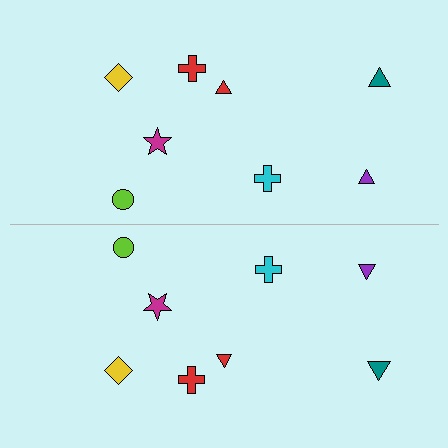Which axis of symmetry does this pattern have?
The pattern has a horizontal axis of symmetry running through the center of the image.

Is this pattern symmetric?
Yes, this pattern has bilateral (reflection) symmetry.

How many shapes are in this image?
There are 16 shapes in this image.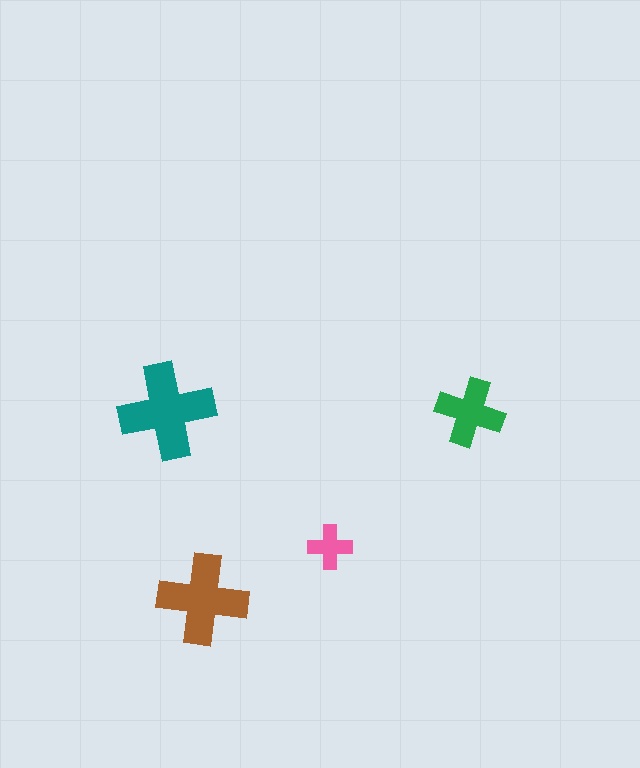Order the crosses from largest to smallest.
the teal one, the brown one, the green one, the pink one.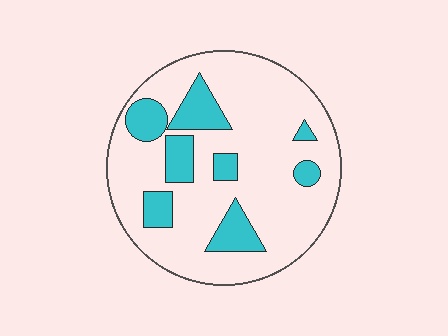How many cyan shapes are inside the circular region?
8.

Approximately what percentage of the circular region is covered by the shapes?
Approximately 20%.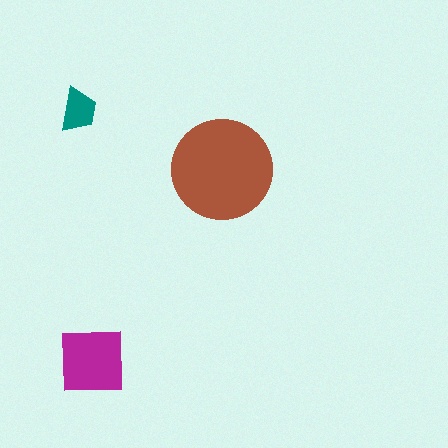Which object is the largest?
The brown circle.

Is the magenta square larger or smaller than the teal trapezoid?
Larger.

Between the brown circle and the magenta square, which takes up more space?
The brown circle.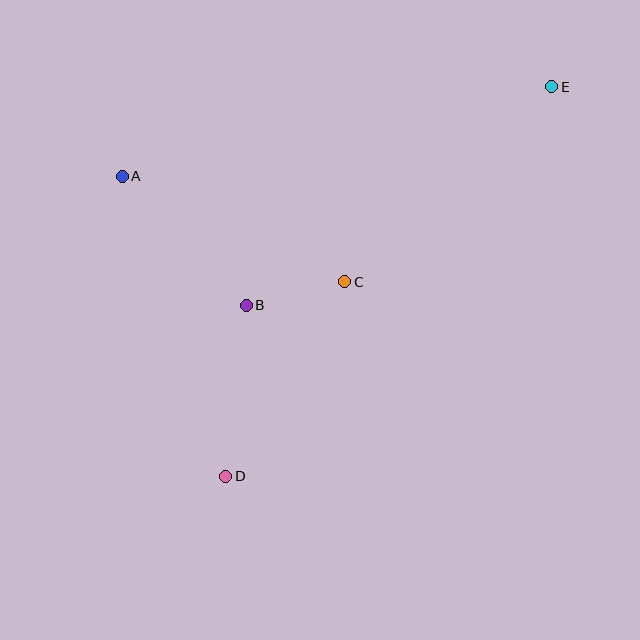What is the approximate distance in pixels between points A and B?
The distance between A and B is approximately 179 pixels.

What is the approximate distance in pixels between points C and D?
The distance between C and D is approximately 228 pixels.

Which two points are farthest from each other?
Points D and E are farthest from each other.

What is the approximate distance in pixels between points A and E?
The distance between A and E is approximately 439 pixels.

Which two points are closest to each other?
Points B and C are closest to each other.